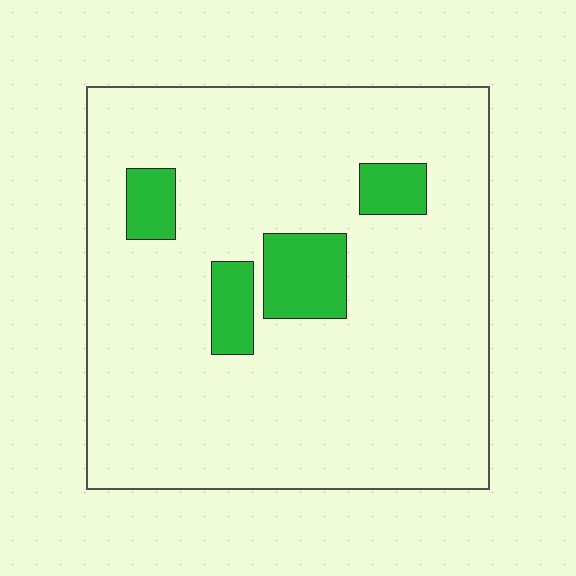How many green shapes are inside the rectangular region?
4.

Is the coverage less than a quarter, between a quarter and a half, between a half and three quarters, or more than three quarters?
Less than a quarter.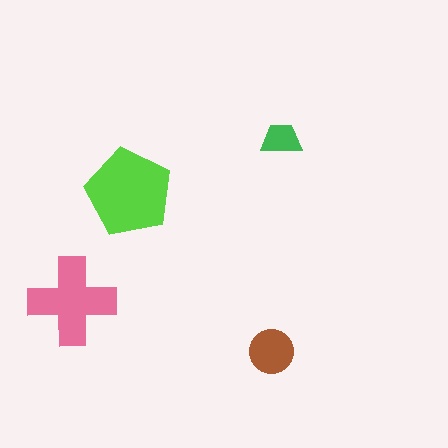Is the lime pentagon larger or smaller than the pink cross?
Larger.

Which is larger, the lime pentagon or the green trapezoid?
The lime pentagon.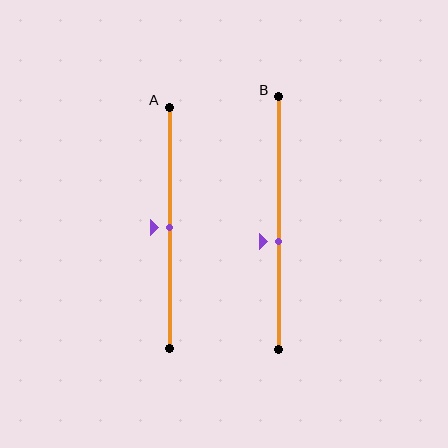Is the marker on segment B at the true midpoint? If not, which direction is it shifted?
No, the marker on segment B is shifted downward by about 7% of the segment length.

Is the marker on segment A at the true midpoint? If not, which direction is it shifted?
Yes, the marker on segment A is at the true midpoint.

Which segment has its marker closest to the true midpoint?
Segment A has its marker closest to the true midpoint.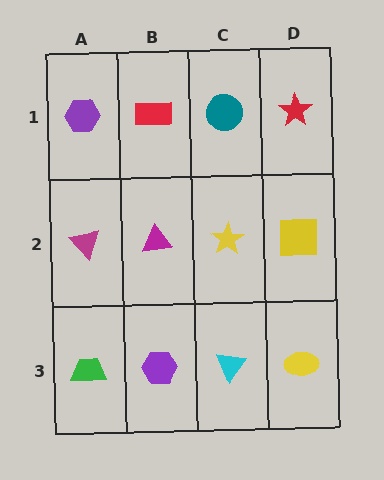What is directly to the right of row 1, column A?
A red rectangle.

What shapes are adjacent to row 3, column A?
A magenta triangle (row 2, column A), a purple hexagon (row 3, column B).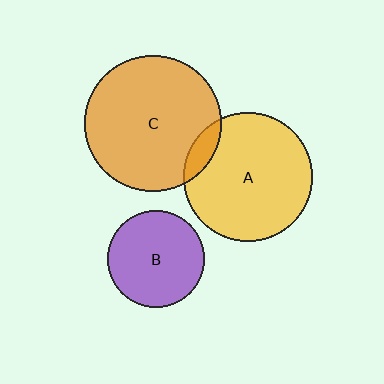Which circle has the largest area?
Circle C (orange).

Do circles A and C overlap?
Yes.